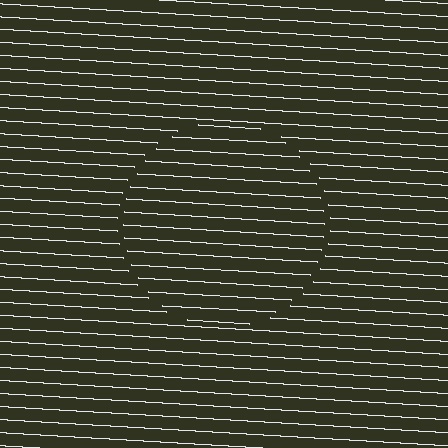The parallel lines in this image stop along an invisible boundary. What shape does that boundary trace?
An illusory circle. The interior of the shape contains the same grating, shifted by half a period — the contour is defined by the phase discontinuity where line-ends from the inner and outer gratings abut.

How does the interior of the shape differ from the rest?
The interior of the shape contains the same grating, shifted by half a period — the contour is defined by the phase discontinuity where line-ends from the inner and outer gratings abut.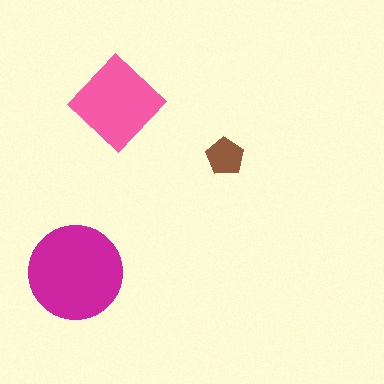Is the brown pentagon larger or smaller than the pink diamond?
Smaller.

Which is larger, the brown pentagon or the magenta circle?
The magenta circle.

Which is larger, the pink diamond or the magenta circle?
The magenta circle.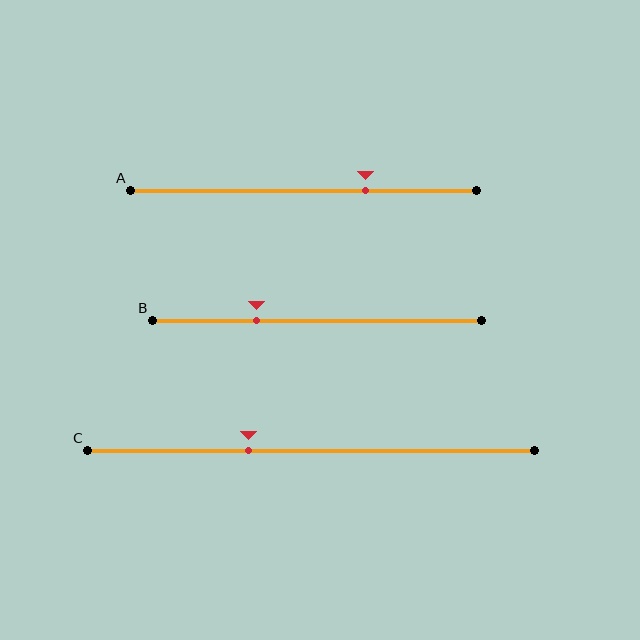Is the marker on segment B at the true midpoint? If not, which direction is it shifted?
No, the marker on segment B is shifted to the left by about 18% of the segment length.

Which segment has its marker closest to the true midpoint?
Segment C has its marker closest to the true midpoint.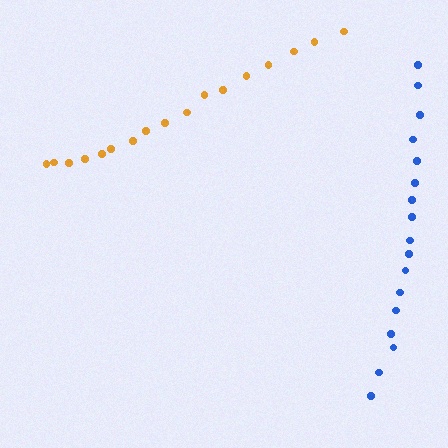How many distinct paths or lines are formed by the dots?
There are 2 distinct paths.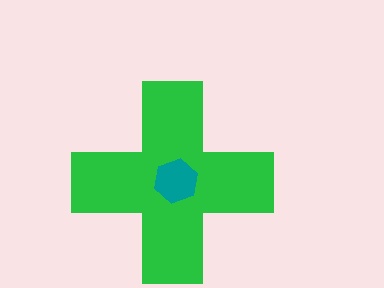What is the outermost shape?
The green cross.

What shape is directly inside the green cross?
The teal hexagon.